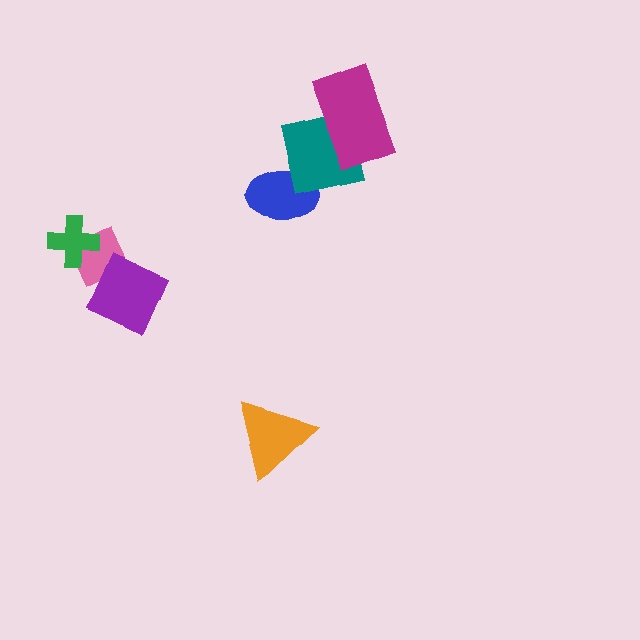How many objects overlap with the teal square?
2 objects overlap with the teal square.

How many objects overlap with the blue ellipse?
1 object overlaps with the blue ellipse.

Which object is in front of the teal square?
The magenta rectangle is in front of the teal square.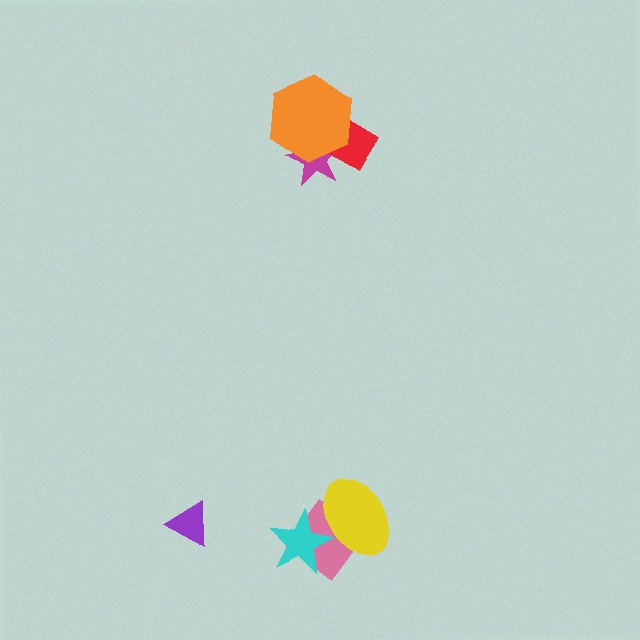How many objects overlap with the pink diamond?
2 objects overlap with the pink diamond.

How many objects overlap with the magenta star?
2 objects overlap with the magenta star.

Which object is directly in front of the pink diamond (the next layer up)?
The cyan star is directly in front of the pink diamond.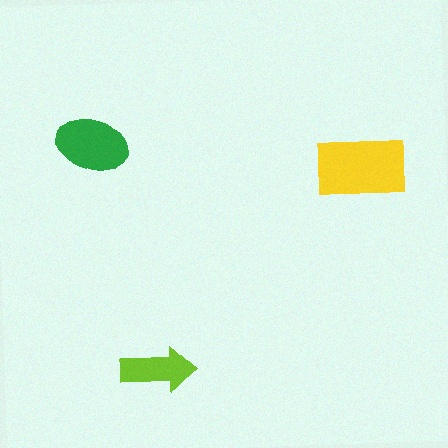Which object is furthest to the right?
The yellow rectangle is rightmost.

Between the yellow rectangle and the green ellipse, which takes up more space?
The yellow rectangle.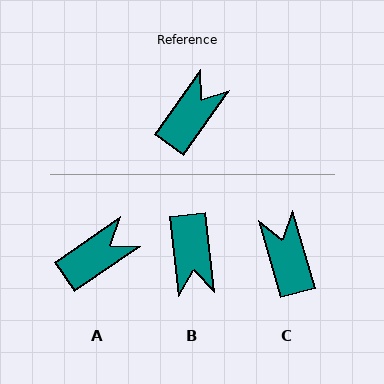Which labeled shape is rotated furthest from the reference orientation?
B, about 139 degrees away.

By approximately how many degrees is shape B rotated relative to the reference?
Approximately 139 degrees clockwise.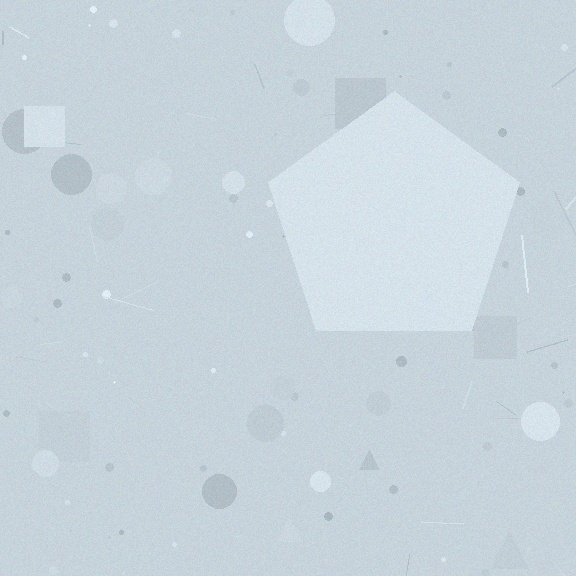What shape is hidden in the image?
A pentagon is hidden in the image.